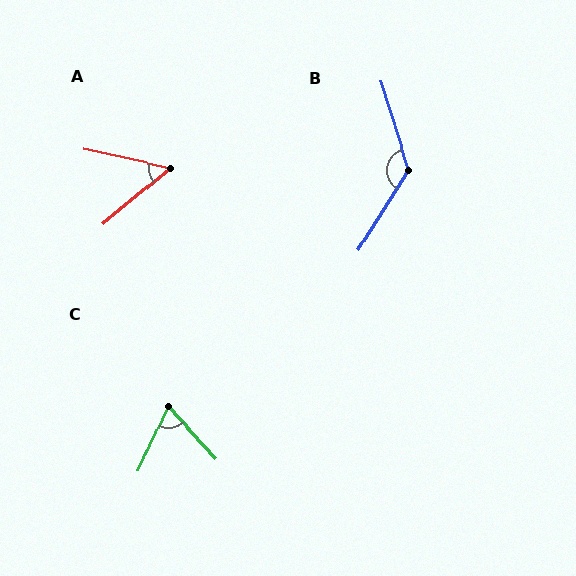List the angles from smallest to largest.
A (52°), C (67°), B (131°).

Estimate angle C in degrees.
Approximately 67 degrees.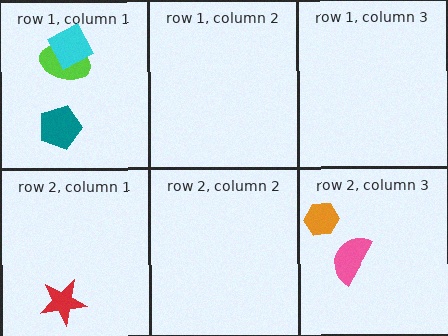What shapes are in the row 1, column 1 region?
The lime ellipse, the cyan square, the teal pentagon.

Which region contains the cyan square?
The row 1, column 1 region.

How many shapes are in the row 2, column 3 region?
2.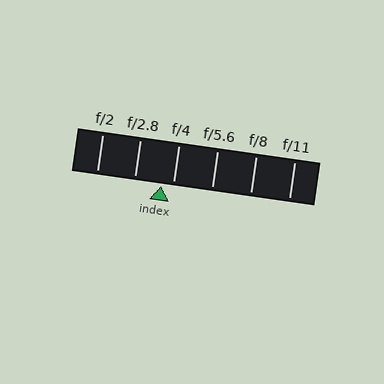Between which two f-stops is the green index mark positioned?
The index mark is between f/2.8 and f/4.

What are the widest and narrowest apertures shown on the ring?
The widest aperture shown is f/2 and the narrowest is f/11.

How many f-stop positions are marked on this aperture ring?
There are 6 f-stop positions marked.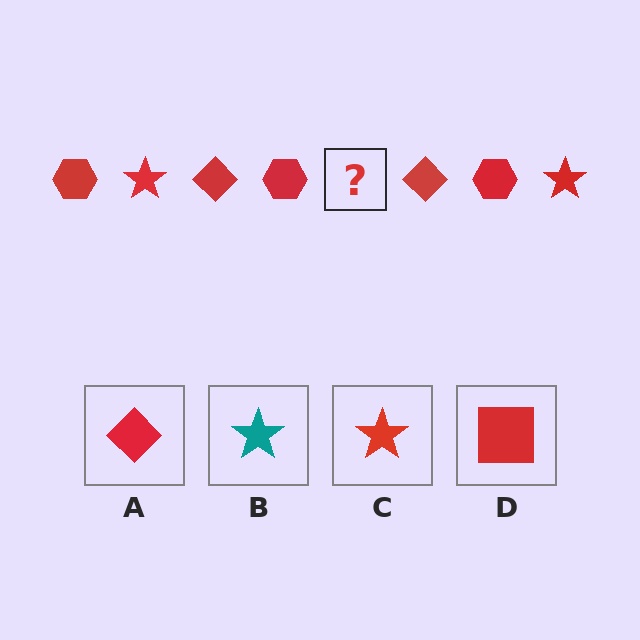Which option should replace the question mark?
Option C.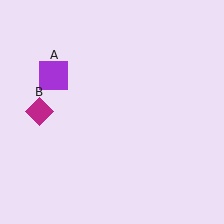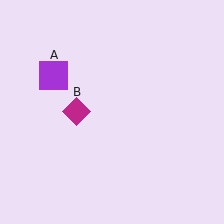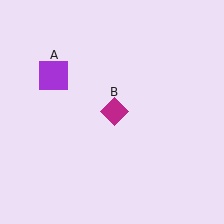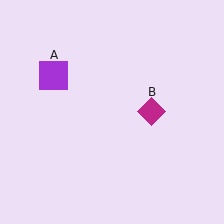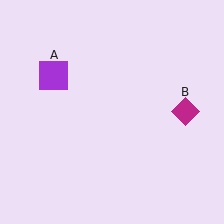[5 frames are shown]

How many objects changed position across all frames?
1 object changed position: magenta diamond (object B).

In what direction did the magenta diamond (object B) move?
The magenta diamond (object B) moved right.